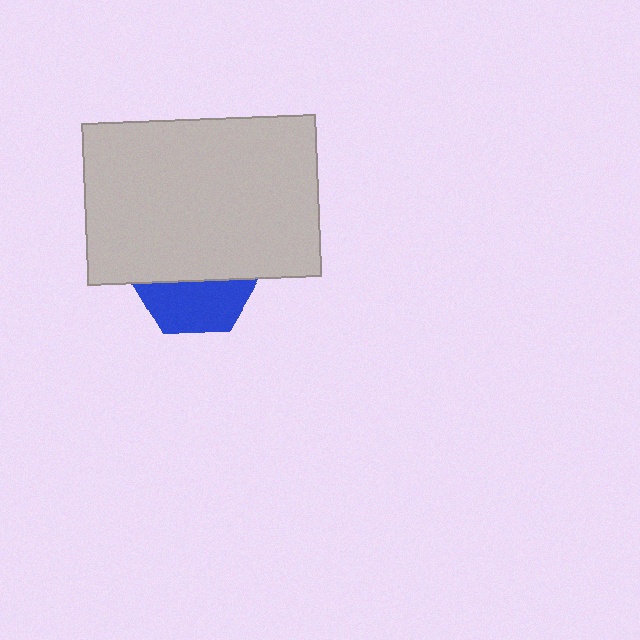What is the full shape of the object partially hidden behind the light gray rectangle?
The partially hidden object is a blue hexagon.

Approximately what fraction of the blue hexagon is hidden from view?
Roughly 59% of the blue hexagon is hidden behind the light gray rectangle.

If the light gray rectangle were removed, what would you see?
You would see the complete blue hexagon.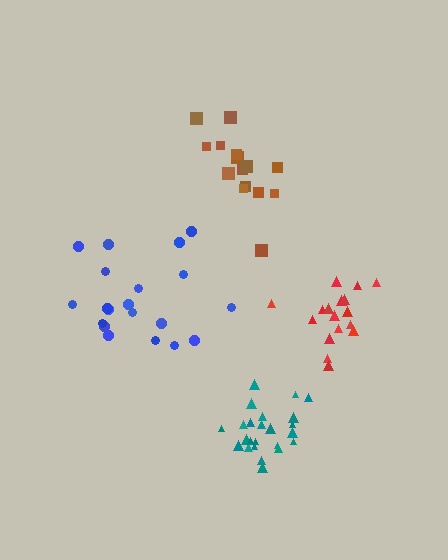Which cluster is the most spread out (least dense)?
Blue.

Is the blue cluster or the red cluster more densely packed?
Red.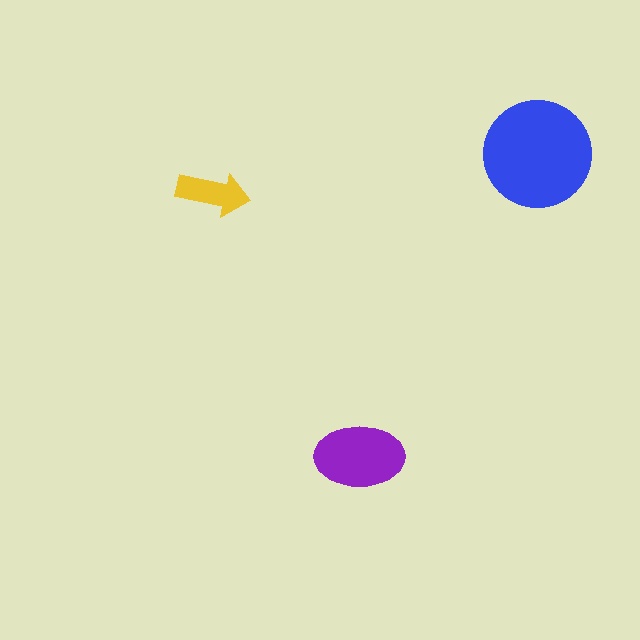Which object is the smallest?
The yellow arrow.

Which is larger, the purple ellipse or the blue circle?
The blue circle.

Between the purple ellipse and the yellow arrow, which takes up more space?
The purple ellipse.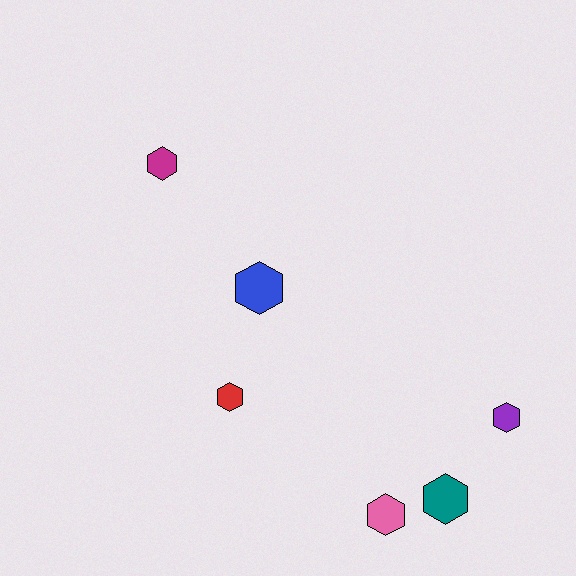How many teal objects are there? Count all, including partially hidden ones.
There is 1 teal object.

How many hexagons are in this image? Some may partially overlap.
There are 6 hexagons.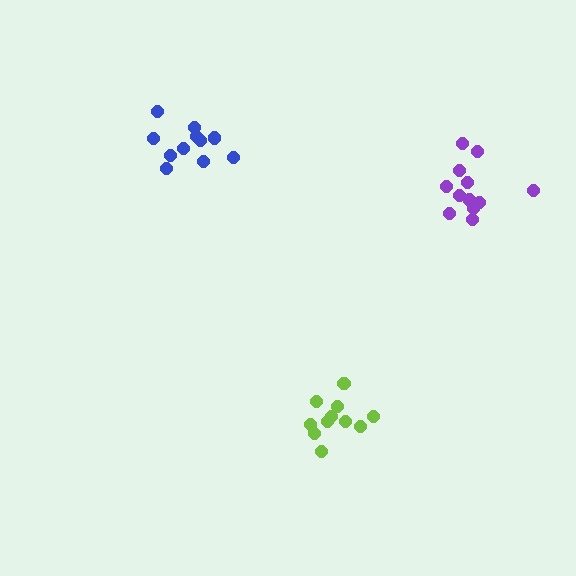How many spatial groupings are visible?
There are 3 spatial groupings.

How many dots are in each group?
Group 1: 11 dots, Group 2: 12 dots, Group 3: 11 dots (34 total).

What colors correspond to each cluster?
The clusters are colored: blue, purple, lime.